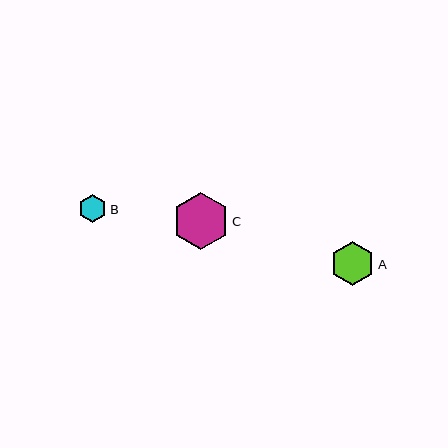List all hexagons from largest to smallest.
From largest to smallest: C, A, B.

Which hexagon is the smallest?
Hexagon B is the smallest with a size of approximately 28 pixels.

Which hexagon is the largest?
Hexagon C is the largest with a size of approximately 57 pixels.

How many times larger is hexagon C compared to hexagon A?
Hexagon C is approximately 1.3 times the size of hexagon A.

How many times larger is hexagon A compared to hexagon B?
Hexagon A is approximately 1.6 times the size of hexagon B.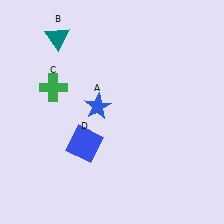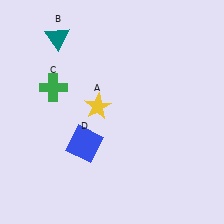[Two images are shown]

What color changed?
The star (A) changed from blue in Image 1 to yellow in Image 2.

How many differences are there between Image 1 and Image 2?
There is 1 difference between the two images.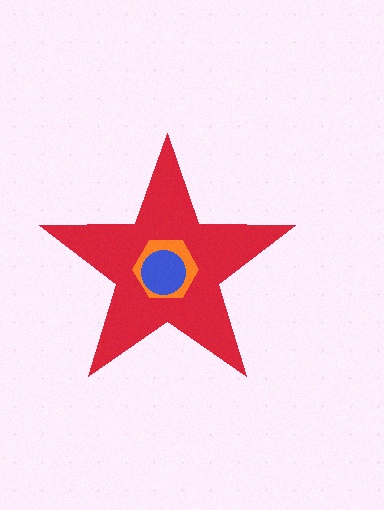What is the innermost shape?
The blue circle.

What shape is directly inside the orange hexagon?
The blue circle.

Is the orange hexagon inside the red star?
Yes.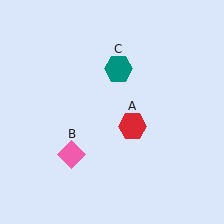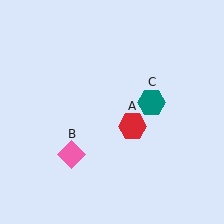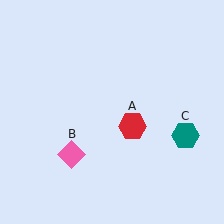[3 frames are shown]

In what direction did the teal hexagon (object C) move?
The teal hexagon (object C) moved down and to the right.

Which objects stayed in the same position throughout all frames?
Red hexagon (object A) and pink diamond (object B) remained stationary.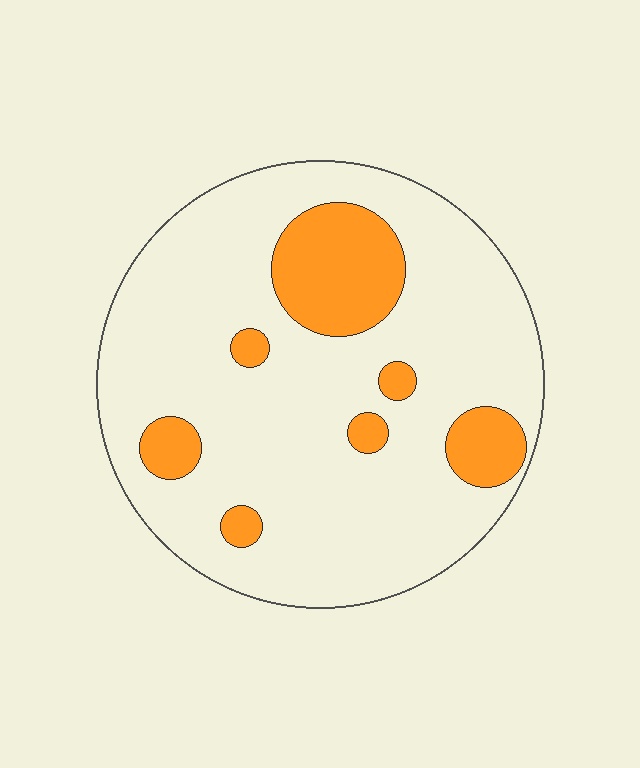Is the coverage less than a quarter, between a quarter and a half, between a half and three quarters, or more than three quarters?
Less than a quarter.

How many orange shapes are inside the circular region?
7.